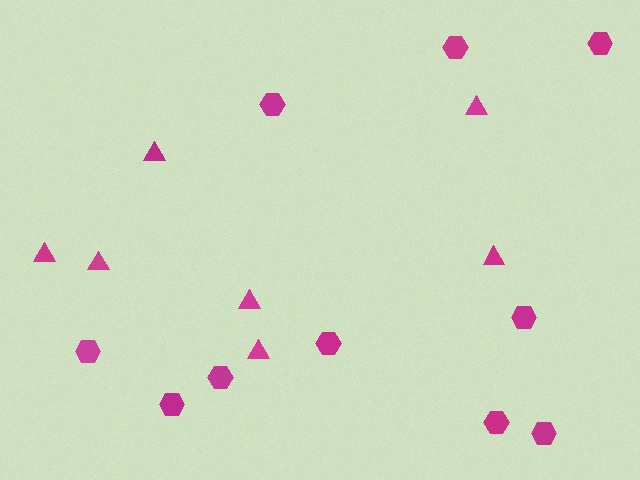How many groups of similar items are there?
There are 2 groups: one group of hexagons (10) and one group of triangles (7).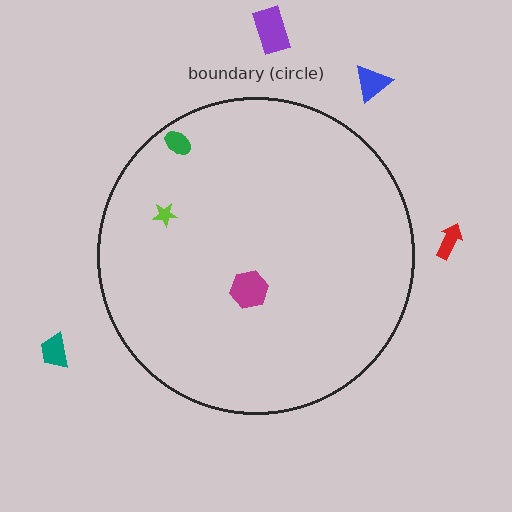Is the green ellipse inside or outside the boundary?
Inside.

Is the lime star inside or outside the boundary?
Inside.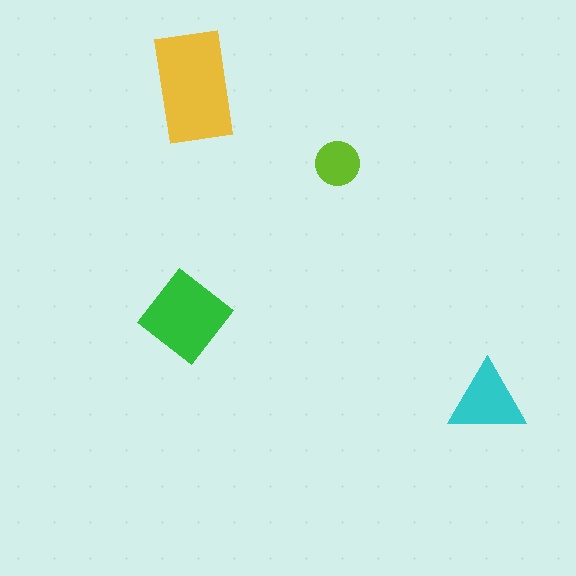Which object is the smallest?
The lime circle.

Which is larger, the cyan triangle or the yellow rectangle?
The yellow rectangle.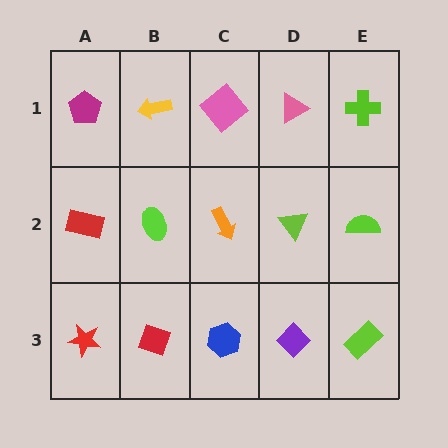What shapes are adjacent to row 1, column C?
An orange arrow (row 2, column C), a yellow arrow (row 1, column B), a pink triangle (row 1, column D).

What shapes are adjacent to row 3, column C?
An orange arrow (row 2, column C), a red diamond (row 3, column B), a purple diamond (row 3, column D).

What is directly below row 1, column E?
A lime semicircle.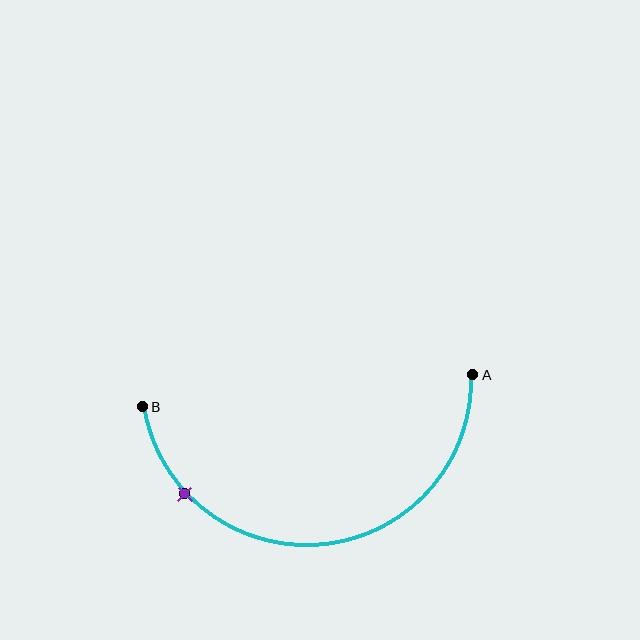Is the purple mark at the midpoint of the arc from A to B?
No. The purple mark lies on the arc but is closer to endpoint B. The arc midpoint would be at the point on the curve equidistant along the arc from both A and B.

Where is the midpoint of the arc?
The arc midpoint is the point on the curve farthest from the straight line joining A and B. It sits below that line.